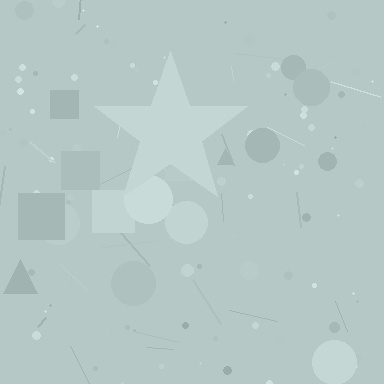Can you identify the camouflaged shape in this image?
The camouflaged shape is a star.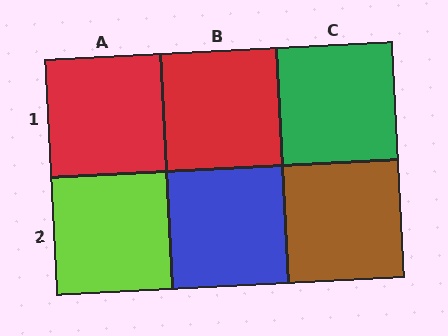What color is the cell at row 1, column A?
Red.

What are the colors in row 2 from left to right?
Lime, blue, brown.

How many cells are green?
1 cell is green.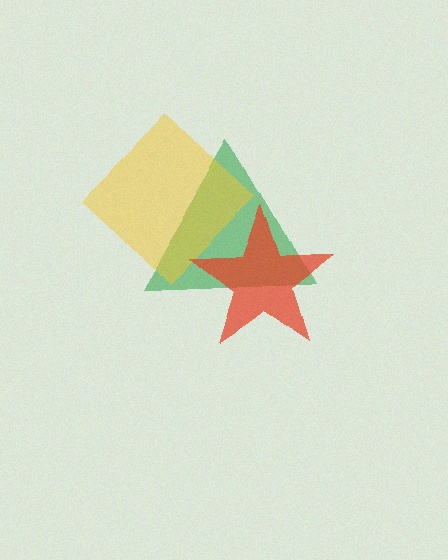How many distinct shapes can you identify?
There are 3 distinct shapes: a green triangle, a yellow diamond, a red star.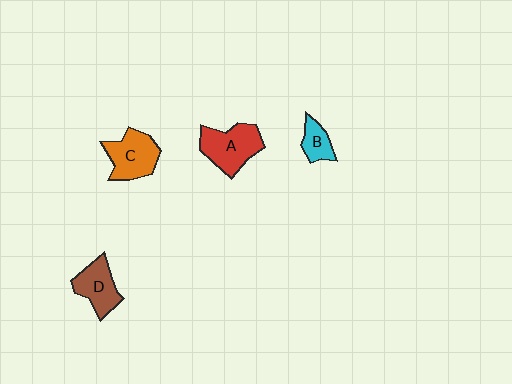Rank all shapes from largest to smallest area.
From largest to smallest: A (red), C (orange), D (brown), B (cyan).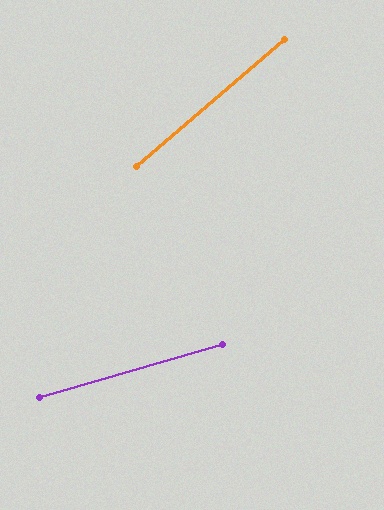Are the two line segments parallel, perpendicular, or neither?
Neither parallel nor perpendicular — they differ by about 25°.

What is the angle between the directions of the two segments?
Approximately 25 degrees.